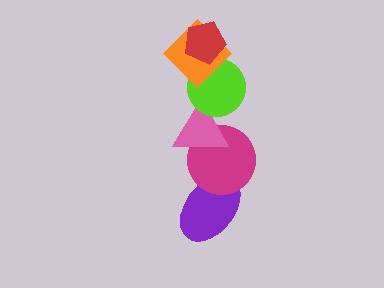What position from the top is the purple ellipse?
The purple ellipse is 6th from the top.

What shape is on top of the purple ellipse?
The magenta circle is on top of the purple ellipse.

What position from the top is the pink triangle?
The pink triangle is 4th from the top.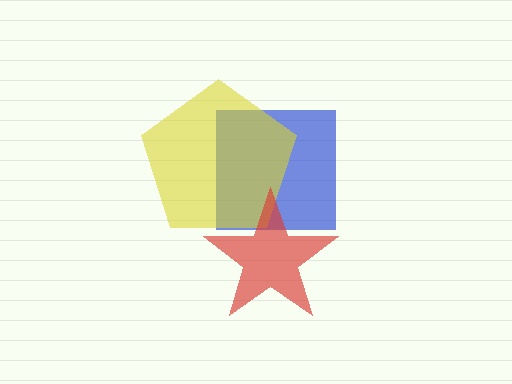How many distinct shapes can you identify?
There are 3 distinct shapes: a blue square, a yellow pentagon, a red star.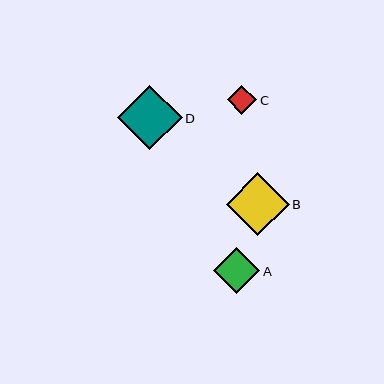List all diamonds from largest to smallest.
From largest to smallest: D, B, A, C.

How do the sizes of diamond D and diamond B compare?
Diamond D and diamond B are approximately the same size.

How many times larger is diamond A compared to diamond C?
Diamond A is approximately 1.6 times the size of diamond C.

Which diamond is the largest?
Diamond D is the largest with a size of approximately 64 pixels.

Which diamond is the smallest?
Diamond C is the smallest with a size of approximately 30 pixels.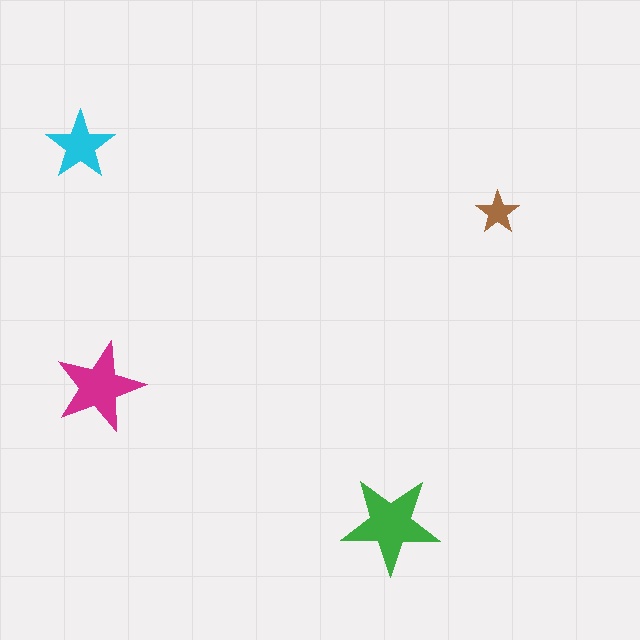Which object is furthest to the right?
The brown star is rightmost.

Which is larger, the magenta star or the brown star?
The magenta one.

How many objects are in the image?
There are 4 objects in the image.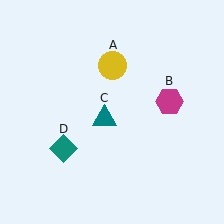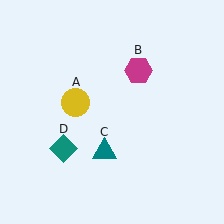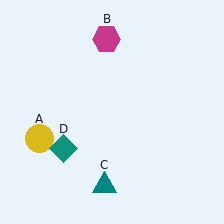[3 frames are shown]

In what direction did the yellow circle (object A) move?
The yellow circle (object A) moved down and to the left.